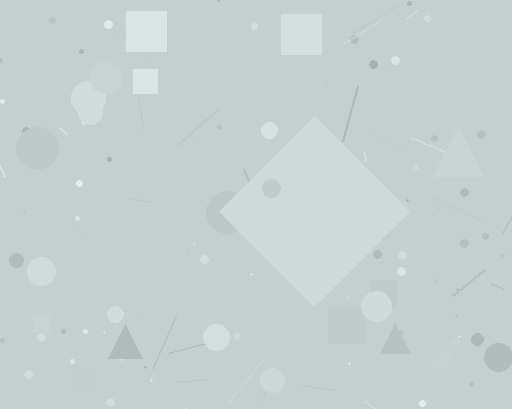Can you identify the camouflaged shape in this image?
The camouflaged shape is a diamond.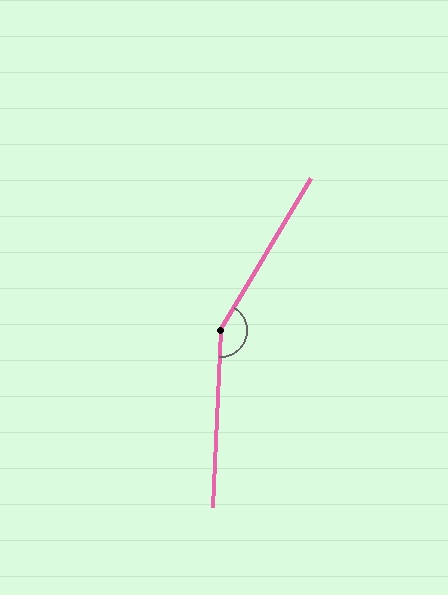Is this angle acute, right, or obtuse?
It is obtuse.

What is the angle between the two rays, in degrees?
Approximately 152 degrees.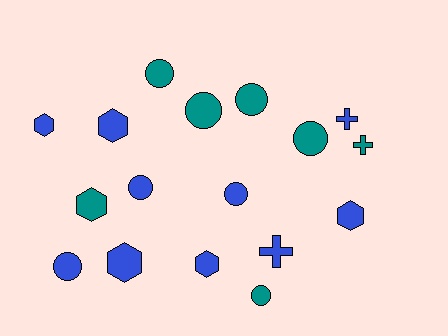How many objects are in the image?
There are 17 objects.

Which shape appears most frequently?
Circle, with 8 objects.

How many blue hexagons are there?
There are 5 blue hexagons.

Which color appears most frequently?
Blue, with 10 objects.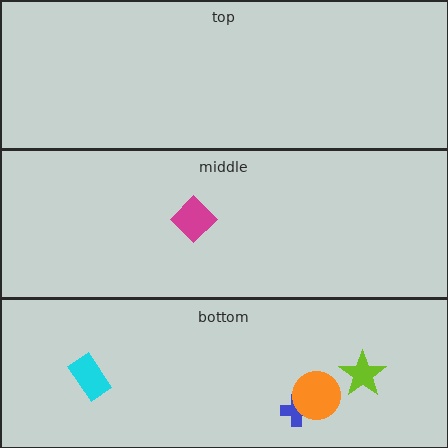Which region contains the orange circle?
The bottom region.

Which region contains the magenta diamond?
The middle region.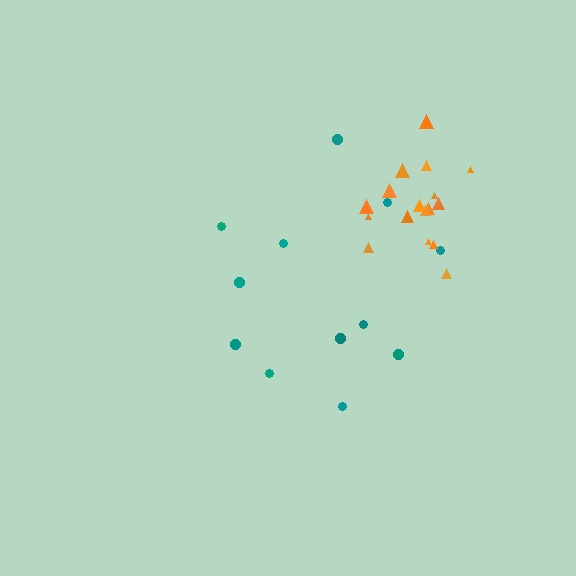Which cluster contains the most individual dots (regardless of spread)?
Orange (17).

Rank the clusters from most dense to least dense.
orange, teal.